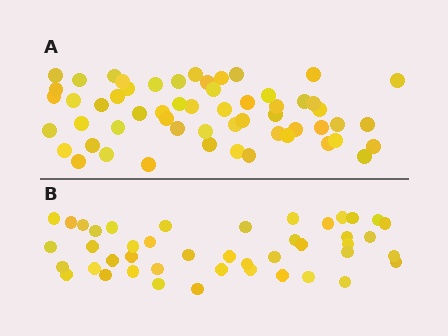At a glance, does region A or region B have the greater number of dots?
Region A (the top region) has more dots.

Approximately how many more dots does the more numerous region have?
Region A has approximately 15 more dots than region B.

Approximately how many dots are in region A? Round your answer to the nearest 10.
About 60 dots. (The exact count is 57, which rounds to 60.)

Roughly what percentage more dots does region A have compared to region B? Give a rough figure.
About 30% more.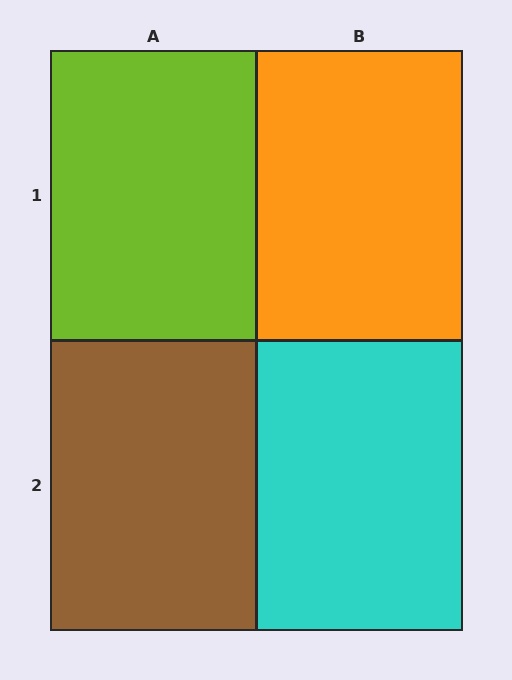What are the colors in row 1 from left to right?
Lime, orange.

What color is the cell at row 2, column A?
Brown.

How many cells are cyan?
1 cell is cyan.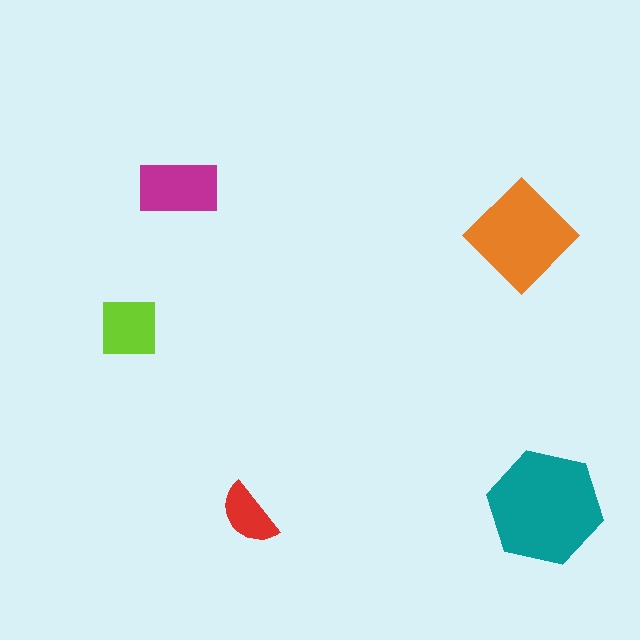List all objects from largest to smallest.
The teal hexagon, the orange diamond, the magenta rectangle, the lime square, the red semicircle.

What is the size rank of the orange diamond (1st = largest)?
2nd.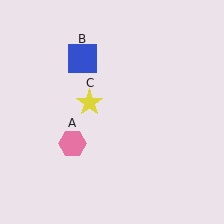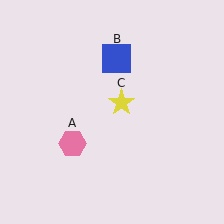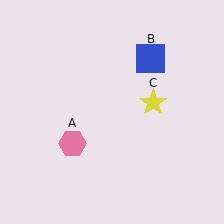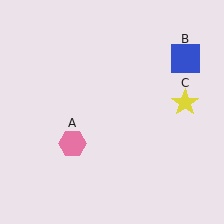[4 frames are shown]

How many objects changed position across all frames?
2 objects changed position: blue square (object B), yellow star (object C).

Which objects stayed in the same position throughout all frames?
Pink hexagon (object A) remained stationary.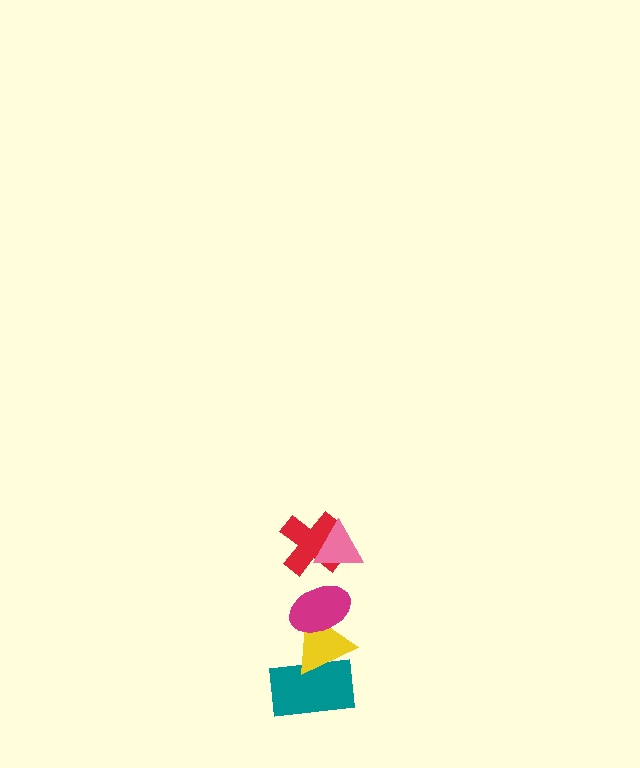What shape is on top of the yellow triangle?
The magenta ellipse is on top of the yellow triangle.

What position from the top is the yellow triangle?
The yellow triangle is 4th from the top.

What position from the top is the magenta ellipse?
The magenta ellipse is 3rd from the top.